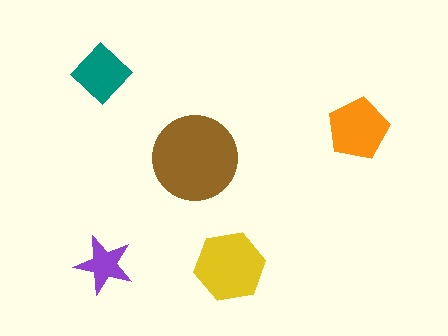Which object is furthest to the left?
The teal diamond is leftmost.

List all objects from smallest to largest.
The purple star, the teal diamond, the orange pentagon, the yellow hexagon, the brown circle.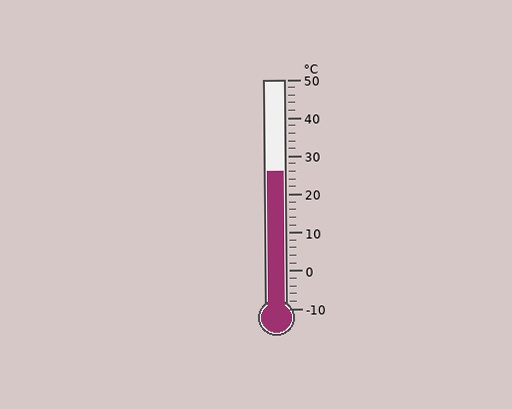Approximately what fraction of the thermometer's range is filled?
The thermometer is filled to approximately 60% of its range.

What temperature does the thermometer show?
The thermometer shows approximately 26°C.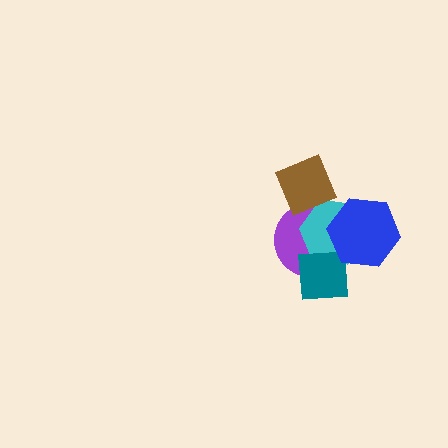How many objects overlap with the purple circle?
4 objects overlap with the purple circle.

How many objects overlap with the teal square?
3 objects overlap with the teal square.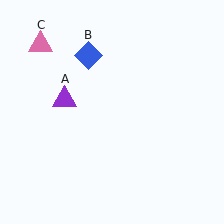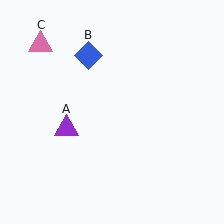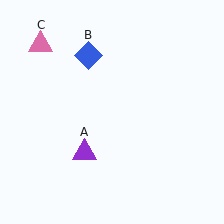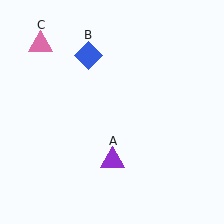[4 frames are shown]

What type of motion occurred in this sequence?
The purple triangle (object A) rotated counterclockwise around the center of the scene.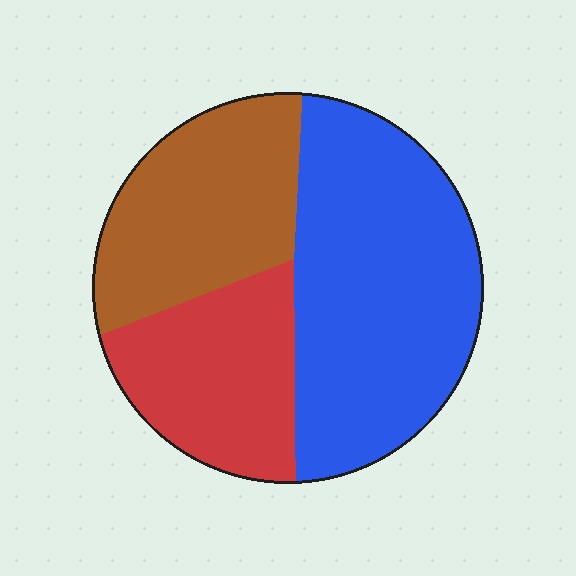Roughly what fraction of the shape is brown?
Brown covers about 30% of the shape.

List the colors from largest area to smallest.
From largest to smallest: blue, brown, red.